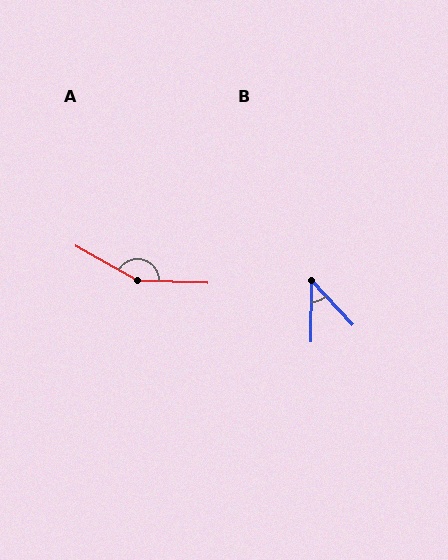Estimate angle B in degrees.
Approximately 44 degrees.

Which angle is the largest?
A, at approximately 152 degrees.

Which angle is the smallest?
B, at approximately 44 degrees.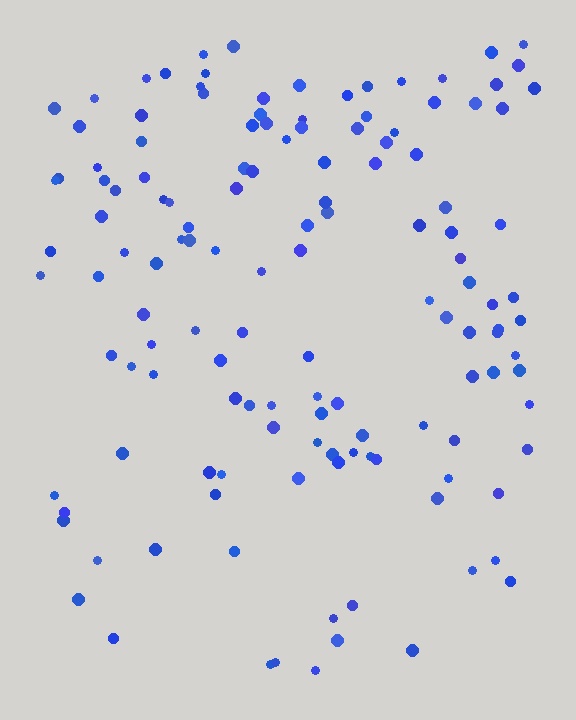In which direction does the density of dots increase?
From bottom to top, with the top side densest.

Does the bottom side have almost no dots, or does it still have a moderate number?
Still a moderate number, just noticeably fewer than the top.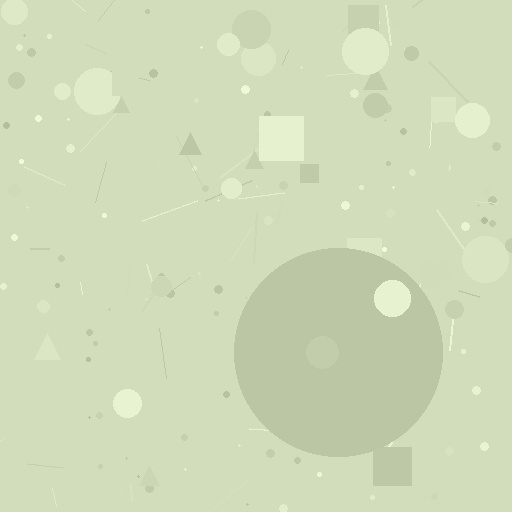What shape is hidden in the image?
A circle is hidden in the image.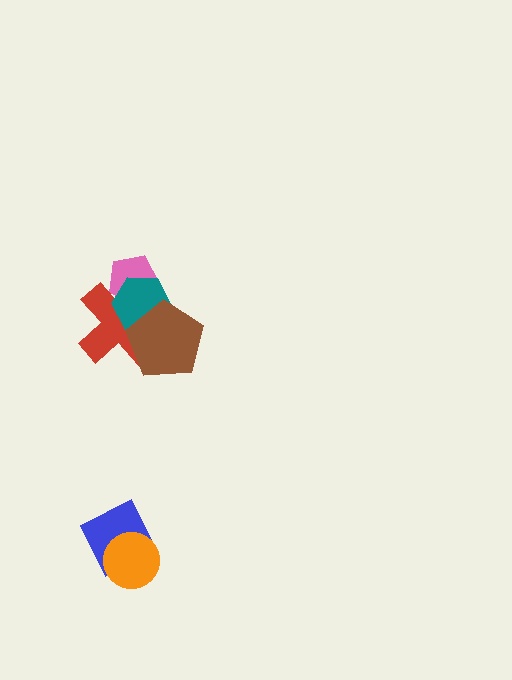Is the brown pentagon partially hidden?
No, no other shape covers it.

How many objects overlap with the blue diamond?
1 object overlaps with the blue diamond.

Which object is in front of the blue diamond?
The orange circle is in front of the blue diamond.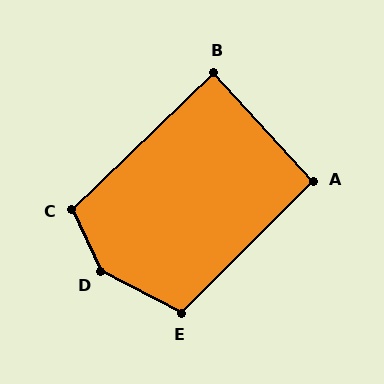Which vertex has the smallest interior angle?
B, at approximately 88 degrees.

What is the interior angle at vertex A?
Approximately 93 degrees (approximately right).